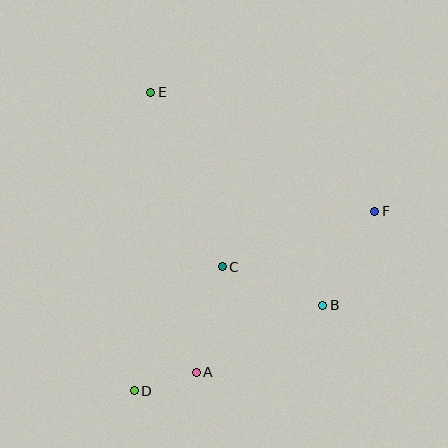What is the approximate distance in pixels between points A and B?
The distance between A and B is approximately 143 pixels.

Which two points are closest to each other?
Points A and D are closest to each other.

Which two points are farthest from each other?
Points D and F are farthest from each other.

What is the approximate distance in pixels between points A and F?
The distance between A and F is approximately 241 pixels.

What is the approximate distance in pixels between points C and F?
The distance between C and F is approximately 162 pixels.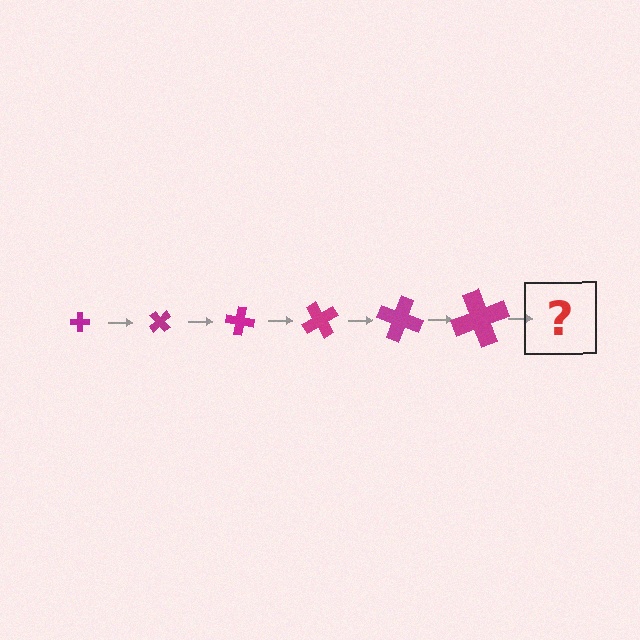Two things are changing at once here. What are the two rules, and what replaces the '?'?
The two rules are that the cross grows larger each step and it rotates 50 degrees each step. The '?' should be a cross, larger than the previous one and rotated 300 degrees from the start.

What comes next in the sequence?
The next element should be a cross, larger than the previous one and rotated 300 degrees from the start.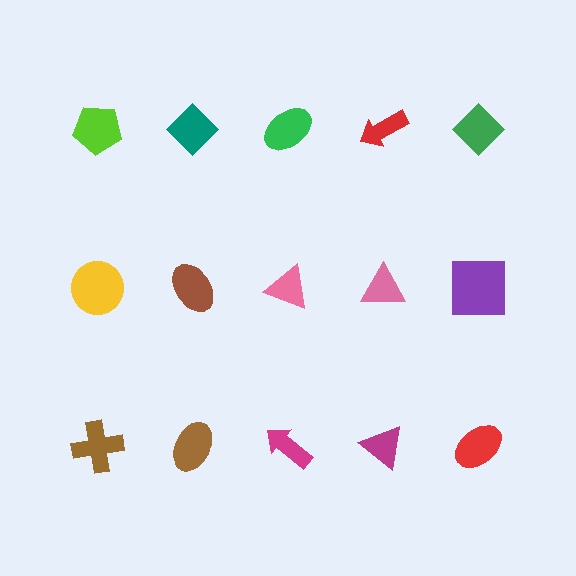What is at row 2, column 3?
A pink triangle.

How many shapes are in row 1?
5 shapes.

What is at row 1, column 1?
A lime pentagon.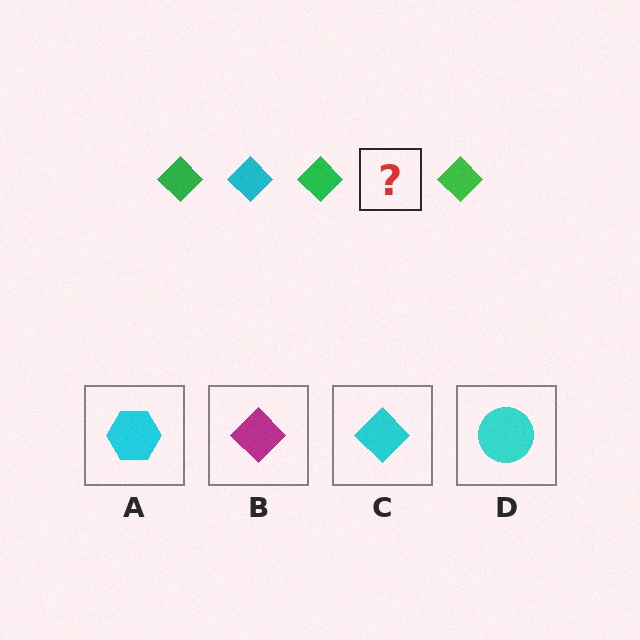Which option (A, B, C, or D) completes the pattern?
C.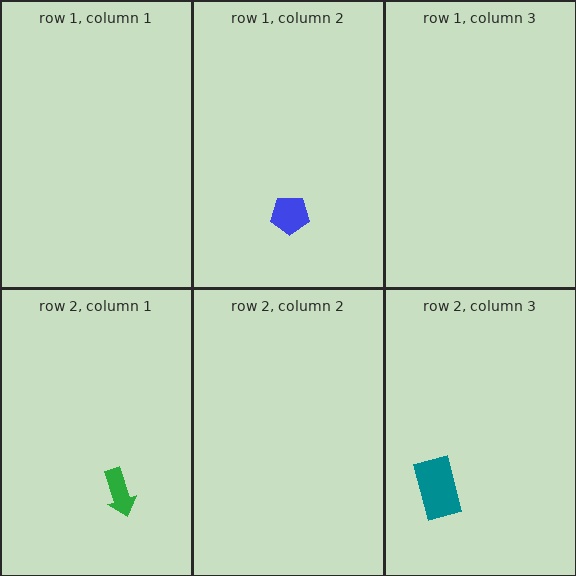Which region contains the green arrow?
The row 2, column 1 region.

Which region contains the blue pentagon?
The row 1, column 2 region.